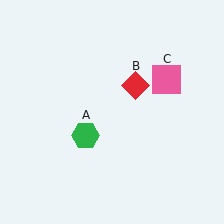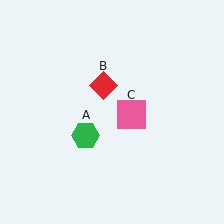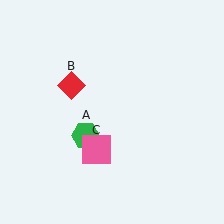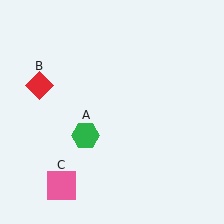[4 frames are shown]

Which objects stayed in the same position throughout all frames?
Green hexagon (object A) remained stationary.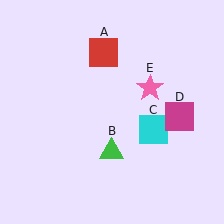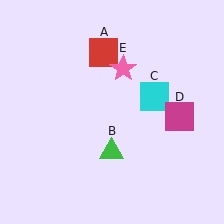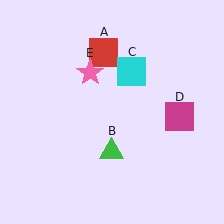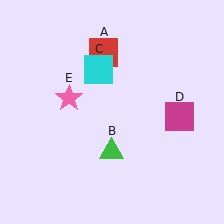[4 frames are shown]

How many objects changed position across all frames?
2 objects changed position: cyan square (object C), pink star (object E).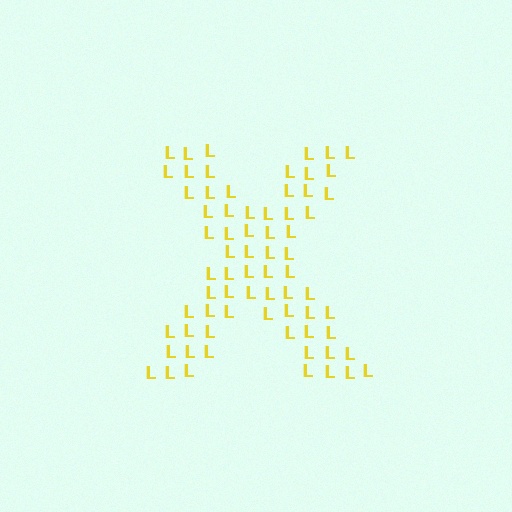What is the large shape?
The large shape is the letter X.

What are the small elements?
The small elements are letter L's.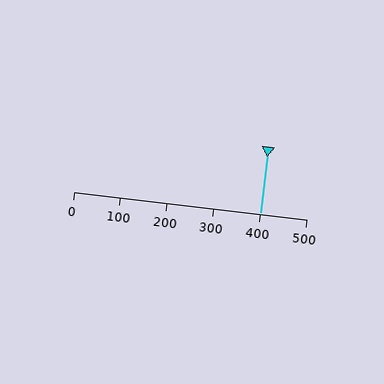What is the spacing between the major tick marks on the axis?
The major ticks are spaced 100 apart.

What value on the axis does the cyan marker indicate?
The marker indicates approximately 400.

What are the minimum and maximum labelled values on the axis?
The axis runs from 0 to 500.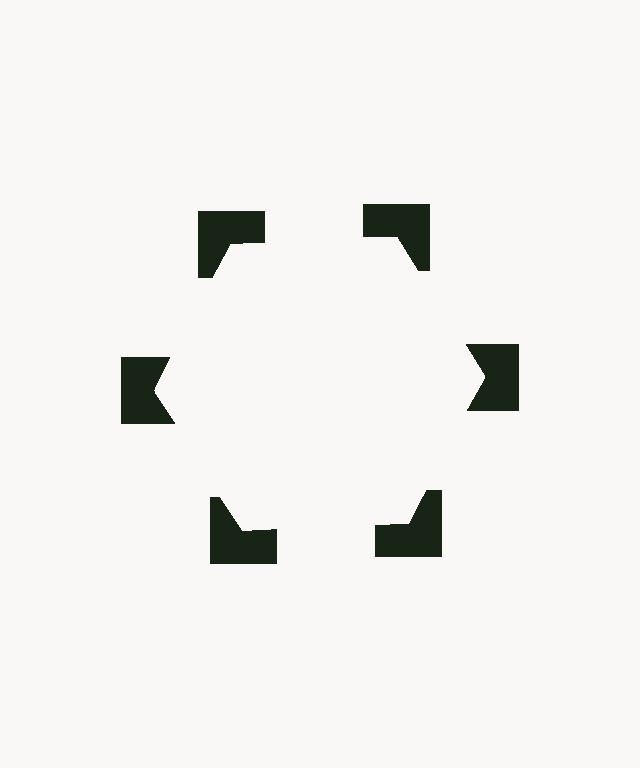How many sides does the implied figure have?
6 sides.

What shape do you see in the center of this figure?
An illusory hexagon — its edges are inferred from the aligned wedge cuts in the notched squares, not physically drawn.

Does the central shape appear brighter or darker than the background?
It typically appears slightly brighter than the background, even though no actual brightness change is drawn.